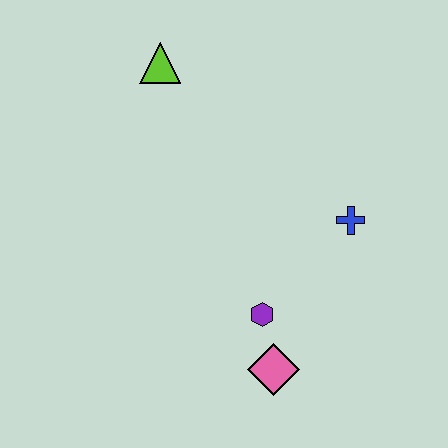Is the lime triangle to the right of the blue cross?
No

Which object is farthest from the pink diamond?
The lime triangle is farthest from the pink diamond.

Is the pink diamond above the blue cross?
No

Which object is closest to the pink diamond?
The purple hexagon is closest to the pink diamond.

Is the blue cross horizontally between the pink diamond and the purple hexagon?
No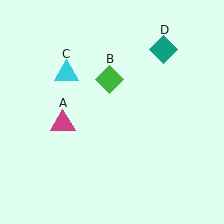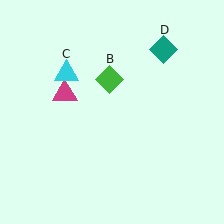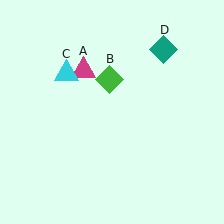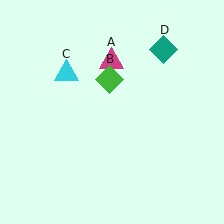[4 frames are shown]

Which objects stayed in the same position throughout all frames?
Green diamond (object B) and cyan triangle (object C) and teal diamond (object D) remained stationary.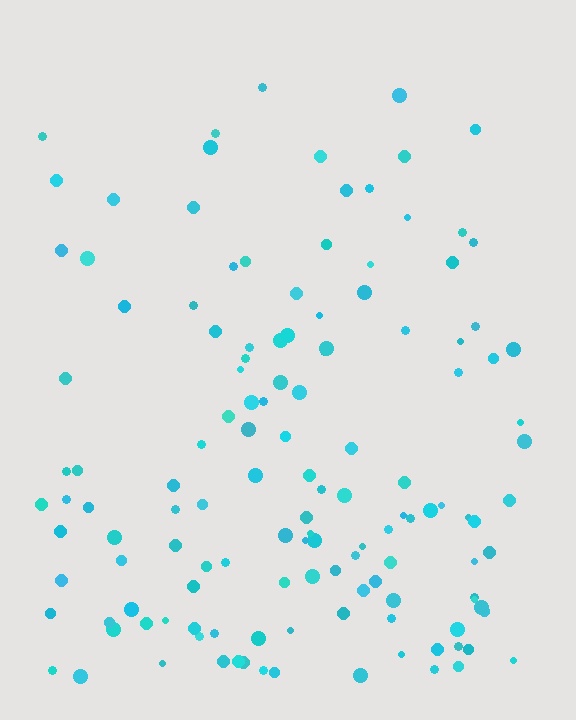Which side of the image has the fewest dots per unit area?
The top.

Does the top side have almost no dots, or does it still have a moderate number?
Still a moderate number, just noticeably fewer than the bottom.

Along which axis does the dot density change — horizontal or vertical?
Vertical.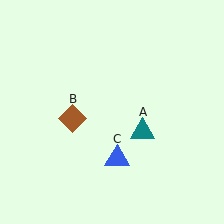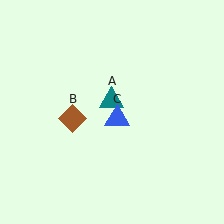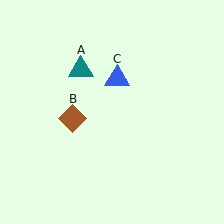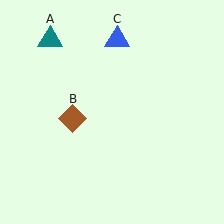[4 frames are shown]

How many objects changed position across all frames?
2 objects changed position: teal triangle (object A), blue triangle (object C).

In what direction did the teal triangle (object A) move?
The teal triangle (object A) moved up and to the left.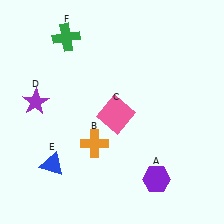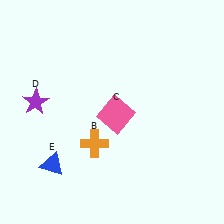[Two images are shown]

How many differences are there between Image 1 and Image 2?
There are 2 differences between the two images.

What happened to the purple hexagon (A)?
The purple hexagon (A) was removed in Image 2. It was in the bottom-right area of Image 1.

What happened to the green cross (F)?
The green cross (F) was removed in Image 2. It was in the top-left area of Image 1.